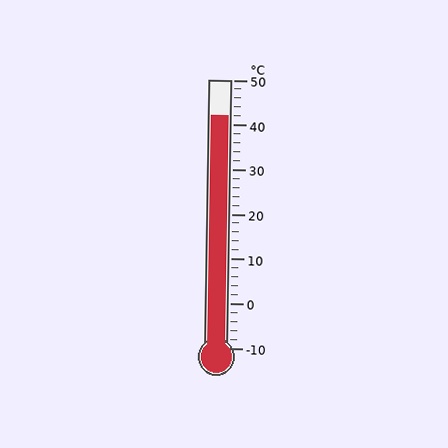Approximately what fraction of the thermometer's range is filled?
The thermometer is filled to approximately 85% of its range.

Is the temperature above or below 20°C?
The temperature is above 20°C.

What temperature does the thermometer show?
The thermometer shows approximately 42°C.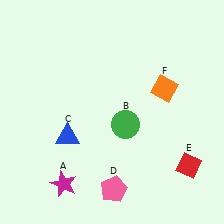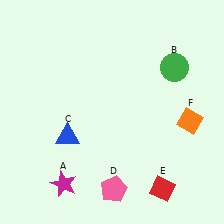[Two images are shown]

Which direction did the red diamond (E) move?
The red diamond (E) moved left.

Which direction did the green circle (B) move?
The green circle (B) moved up.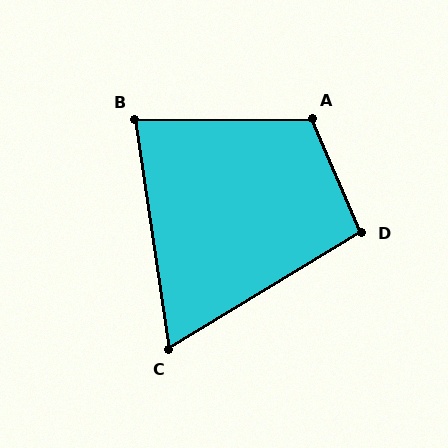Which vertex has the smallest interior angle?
C, at approximately 67 degrees.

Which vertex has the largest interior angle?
A, at approximately 113 degrees.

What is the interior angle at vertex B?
Approximately 82 degrees (acute).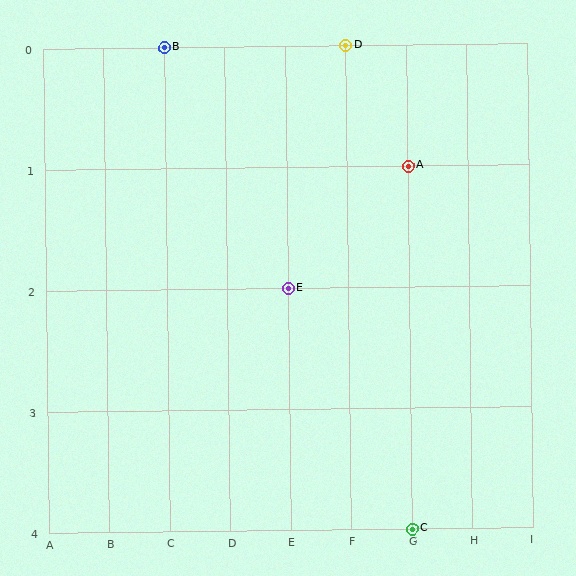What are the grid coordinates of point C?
Point C is at grid coordinates (G, 4).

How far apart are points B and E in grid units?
Points B and E are 2 columns and 2 rows apart (about 2.8 grid units diagonally).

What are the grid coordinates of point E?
Point E is at grid coordinates (E, 2).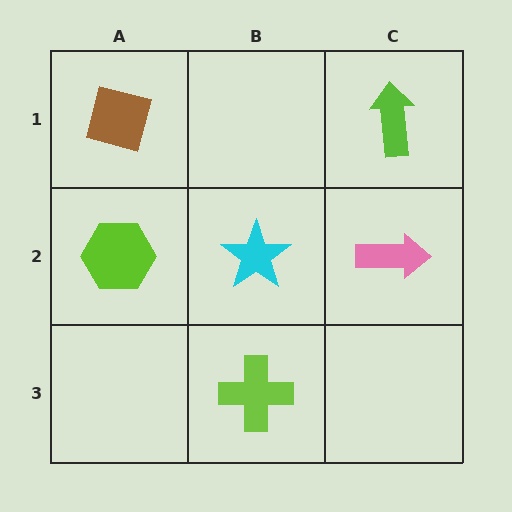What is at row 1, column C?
A lime arrow.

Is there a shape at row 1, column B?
No, that cell is empty.